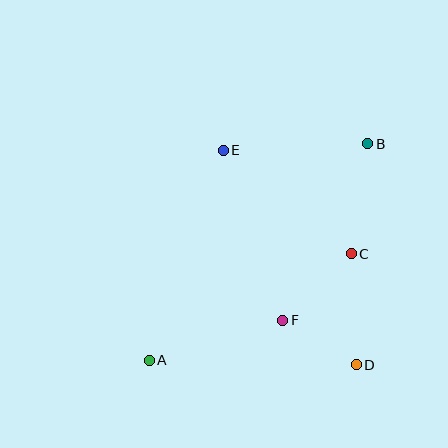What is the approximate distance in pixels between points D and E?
The distance between D and E is approximately 253 pixels.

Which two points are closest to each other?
Points D and F are closest to each other.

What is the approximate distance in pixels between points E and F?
The distance between E and F is approximately 180 pixels.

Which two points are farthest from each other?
Points A and B are farthest from each other.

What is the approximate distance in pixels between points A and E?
The distance between A and E is approximately 223 pixels.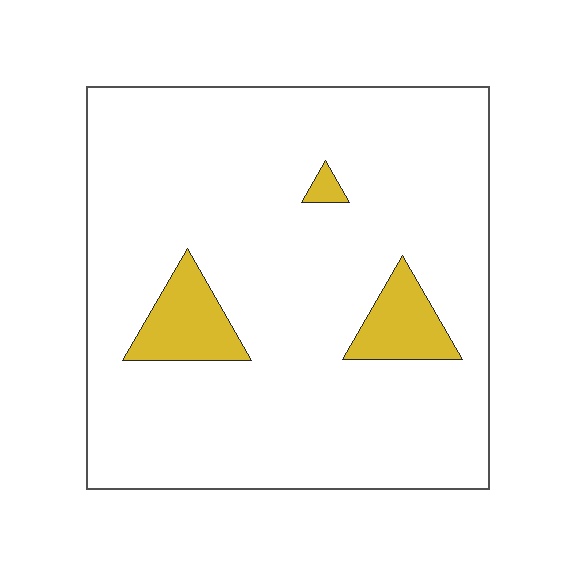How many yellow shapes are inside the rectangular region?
3.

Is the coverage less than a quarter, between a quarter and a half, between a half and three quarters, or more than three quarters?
Less than a quarter.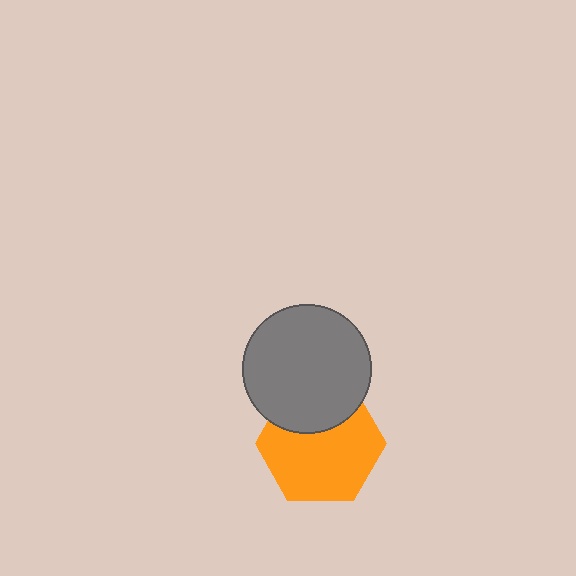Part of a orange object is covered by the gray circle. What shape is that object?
It is a hexagon.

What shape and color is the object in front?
The object in front is a gray circle.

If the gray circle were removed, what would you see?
You would see the complete orange hexagon.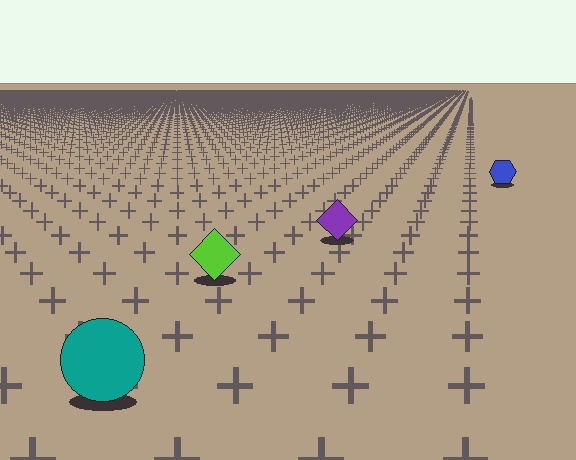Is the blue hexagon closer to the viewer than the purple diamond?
No. The purple diamond is closer — you can tell from the texture gradient: the ground texture is coarser near it.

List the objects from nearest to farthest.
From nearest to farthest: the teal circle, the lime diamond, the purple diamond, the blue hexagon.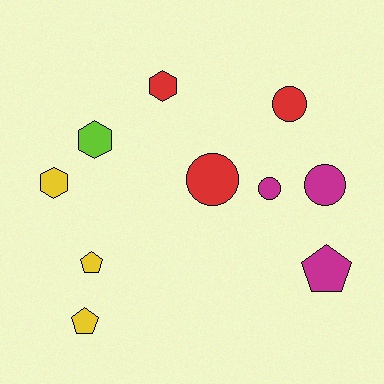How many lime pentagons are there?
There are no lime pentagons.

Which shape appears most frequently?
Circle, with 4 objects.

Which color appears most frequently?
Yellow, with 3 objects.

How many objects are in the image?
There are 10 objects.